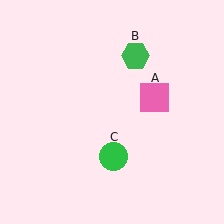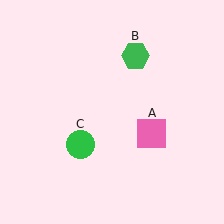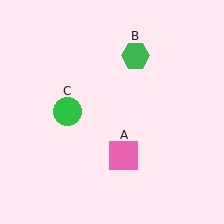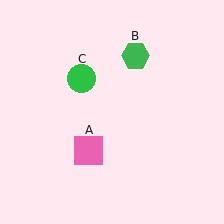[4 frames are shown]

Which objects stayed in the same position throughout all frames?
Green hexagon (object B) remained stationary.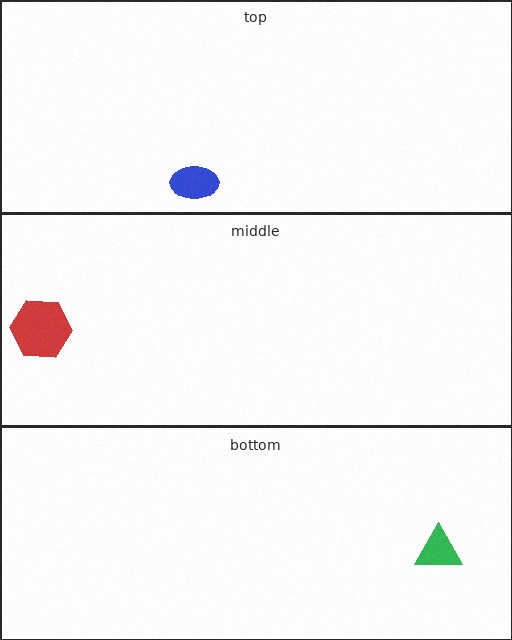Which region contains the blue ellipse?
The top region.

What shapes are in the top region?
The blue ellipse.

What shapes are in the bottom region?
The green triangle.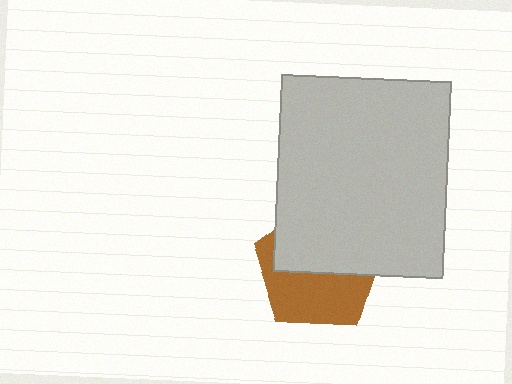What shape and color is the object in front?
The object in front is a light gray rectangle.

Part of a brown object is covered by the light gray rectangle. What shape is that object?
It is a pentagon.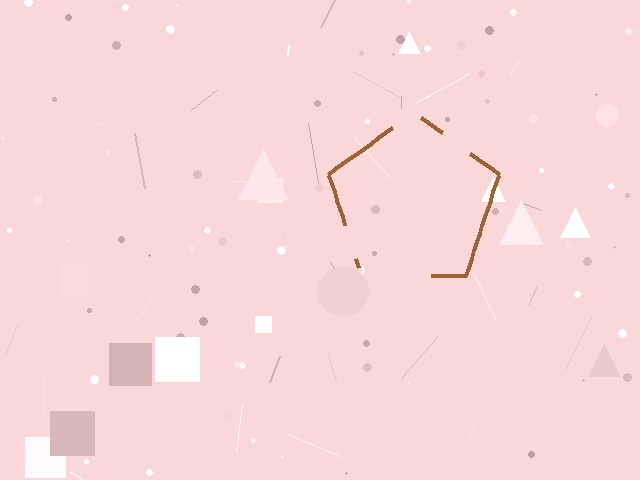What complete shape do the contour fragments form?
The contour fragments form a pentagon.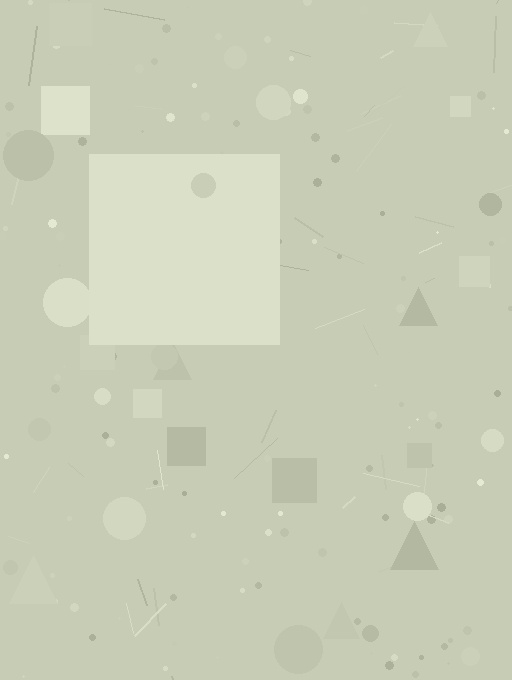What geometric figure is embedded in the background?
A square is embedded in the background.